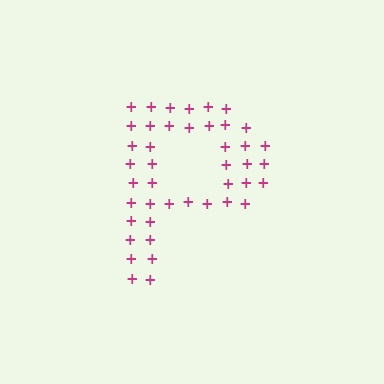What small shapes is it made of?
It is made of small plus signs.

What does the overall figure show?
The overall figure shows the letter P.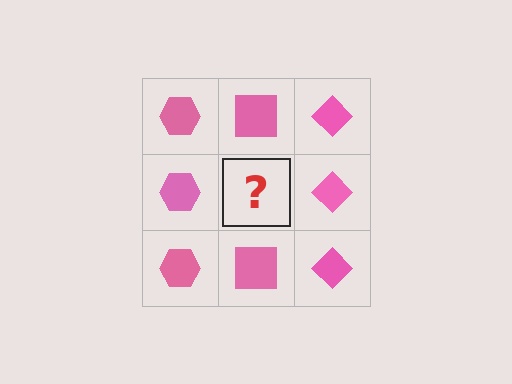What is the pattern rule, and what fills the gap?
The rule is that each column has a consistent shape. The gap should be filled with a pink square.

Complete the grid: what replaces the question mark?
The question mark should be replaced with a pink square.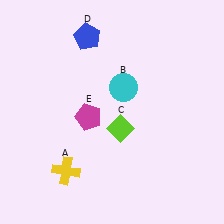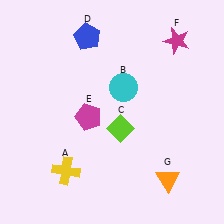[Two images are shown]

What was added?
A magenta star (F), an orange triangle (G) were added in Image 2.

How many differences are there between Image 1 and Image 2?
There are 2 differences between the two images.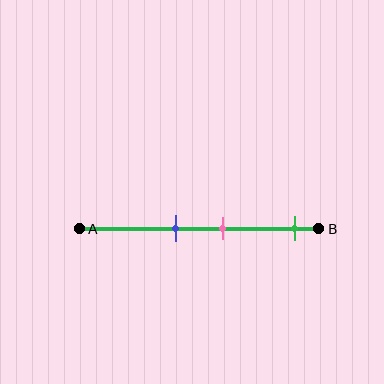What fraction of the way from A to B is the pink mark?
The pink mark is approximately 60% (0.6) of the way from A to B.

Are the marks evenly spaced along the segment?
No, the marks are not evenly spaced.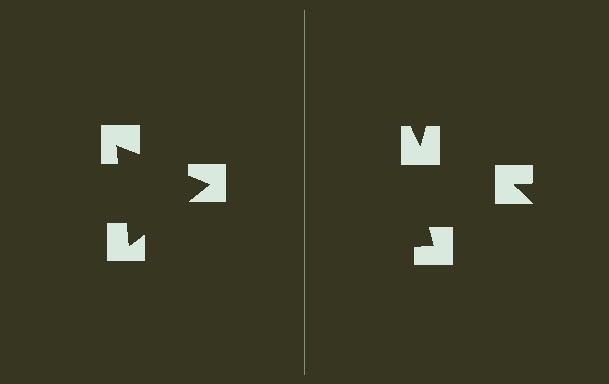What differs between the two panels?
The notched squares are positioned identically on both sides; only the wedge orientations differ. On the left they align to a triangle; on the right they are misaligned.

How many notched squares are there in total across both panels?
6 — 3 on each side.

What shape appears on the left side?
An illusory triangle.